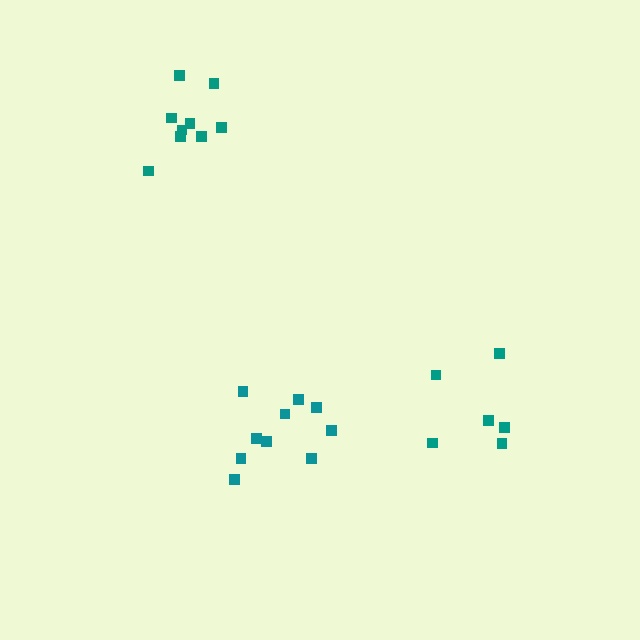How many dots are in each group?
Group 1: 10 dots, Group 2: 6 dots, Group 3: 9 dots (25 total).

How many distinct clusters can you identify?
There are 3 distinct clusters.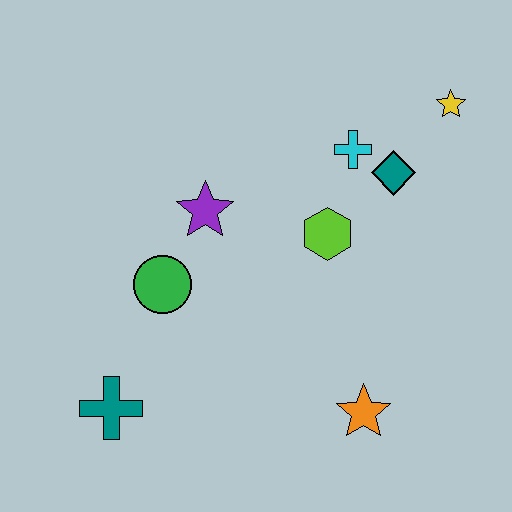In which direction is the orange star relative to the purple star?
The orange star is below the purple star.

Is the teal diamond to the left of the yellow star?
Yes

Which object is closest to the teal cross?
The green circle is closest to the teal cross.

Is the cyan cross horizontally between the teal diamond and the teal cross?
Yes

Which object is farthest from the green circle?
The yellow star is farthest from the green circle.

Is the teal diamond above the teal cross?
Yes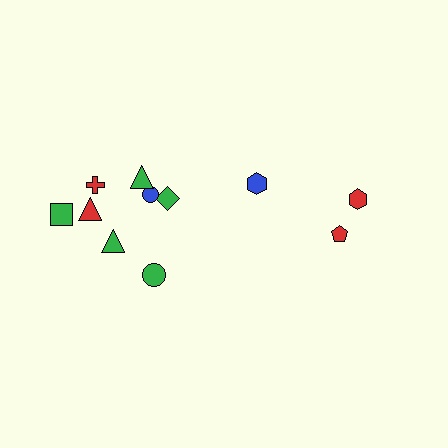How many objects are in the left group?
There are 8 objects.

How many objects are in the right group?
There are 3 objects.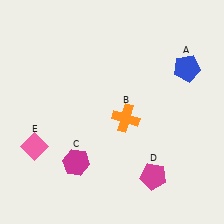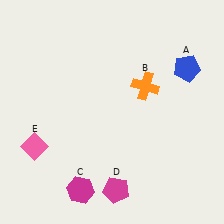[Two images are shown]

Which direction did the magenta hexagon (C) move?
The magenta hexagon (C) moved down.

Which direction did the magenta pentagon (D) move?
The magenta pentagon (D) moved left.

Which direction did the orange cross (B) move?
The orange cross (B) moved up.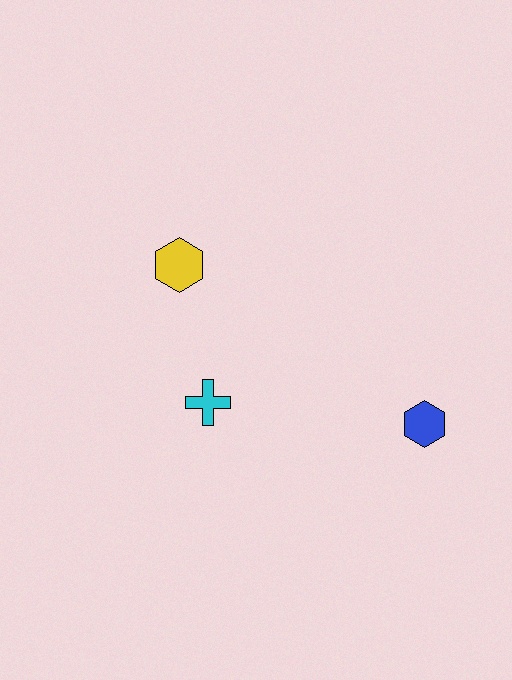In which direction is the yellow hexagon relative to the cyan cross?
The yellow hexagon is above the cyan cross.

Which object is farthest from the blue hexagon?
The yellow hexagon is farthest from the blue hexagon.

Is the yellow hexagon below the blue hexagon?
No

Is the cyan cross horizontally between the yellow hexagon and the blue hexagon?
Yes